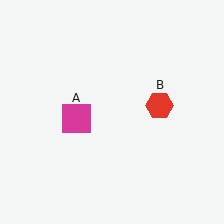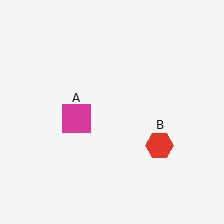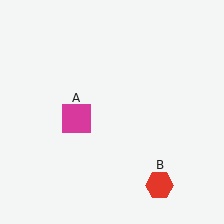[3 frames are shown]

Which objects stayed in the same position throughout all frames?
Magenta square (object A) remained stationary.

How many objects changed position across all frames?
1 object changed position: red hexagon (object B).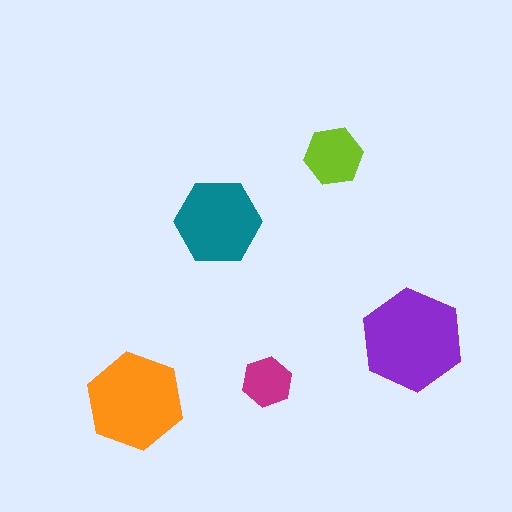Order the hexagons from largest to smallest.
the purple one, the orange one, the teal one, the lime one, the magenta one.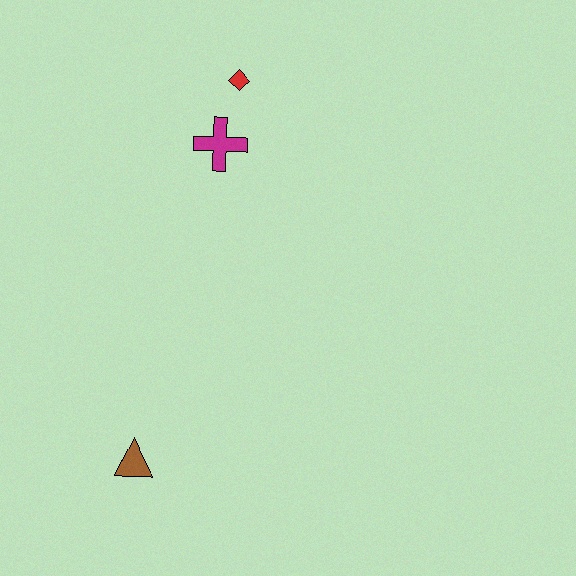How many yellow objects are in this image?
There are no yellow objects.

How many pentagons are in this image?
There are no pentagons.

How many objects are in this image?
There are 3 objects.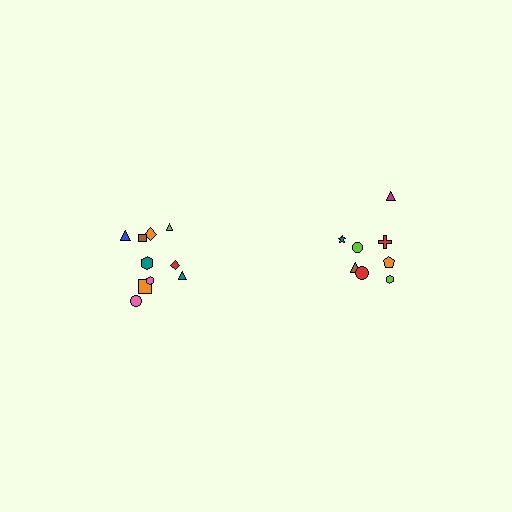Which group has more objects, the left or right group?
The left group.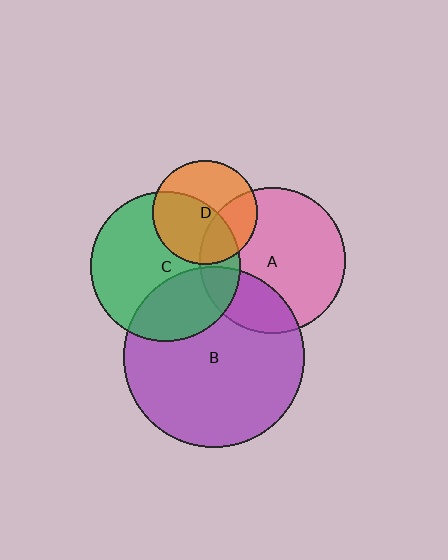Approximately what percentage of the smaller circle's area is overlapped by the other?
Approximately 30%.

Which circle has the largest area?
Circle B (purple).